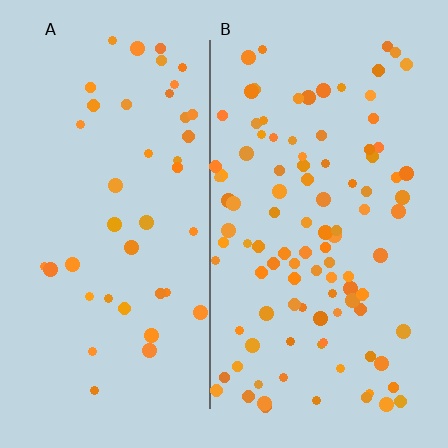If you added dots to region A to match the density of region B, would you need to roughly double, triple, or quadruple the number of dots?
Approximately double.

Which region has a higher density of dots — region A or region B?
B (the right).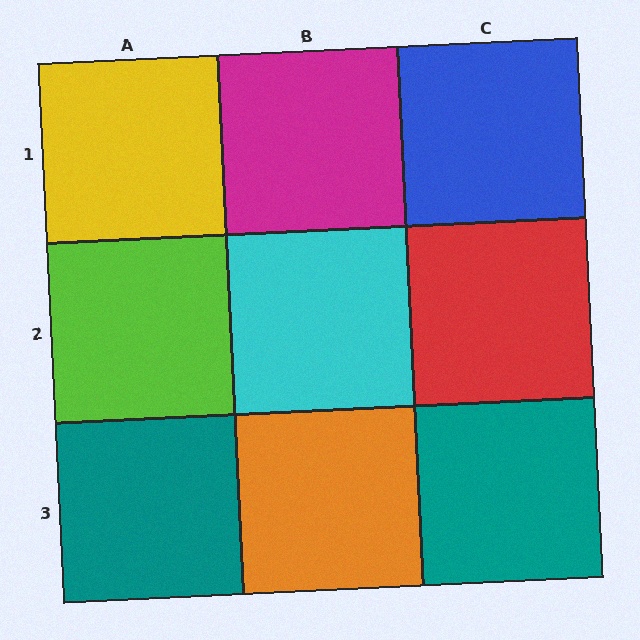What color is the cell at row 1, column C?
Blue.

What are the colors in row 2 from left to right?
Lime, cyan, red.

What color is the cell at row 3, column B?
Orange.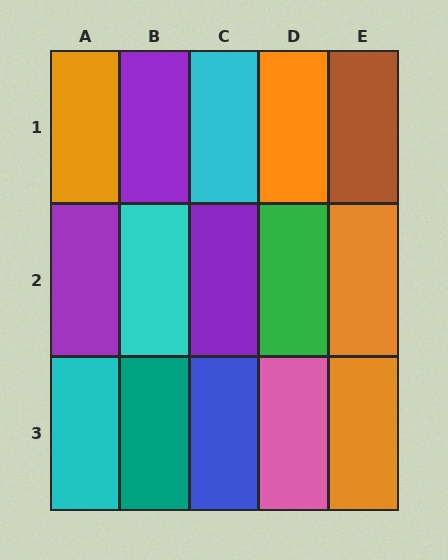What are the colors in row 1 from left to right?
Orange, purple, cyan, orange, brown.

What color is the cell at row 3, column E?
Orange.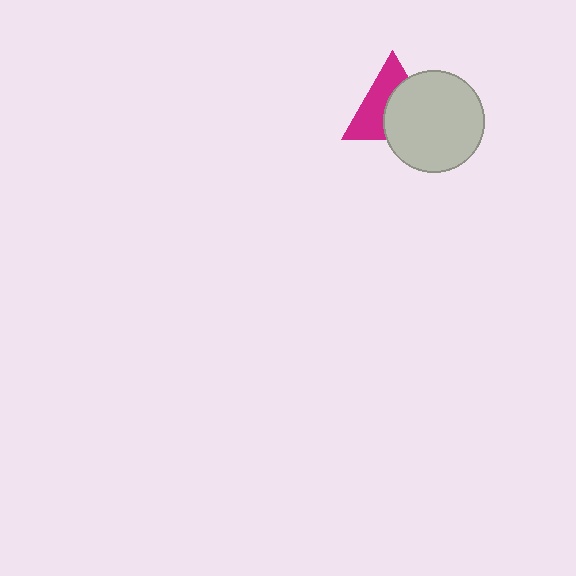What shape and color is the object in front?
The object in front is a light gray circle.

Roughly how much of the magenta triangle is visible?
About half of it is visible (roughly 49%).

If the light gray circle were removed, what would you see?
You would see the complete magenta triangle.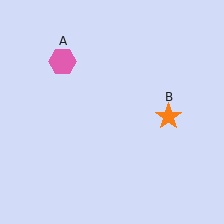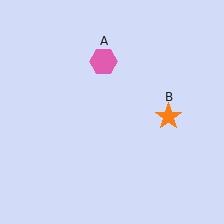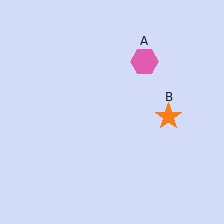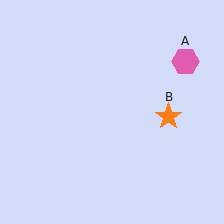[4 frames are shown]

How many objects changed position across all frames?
1 object changed position: pink hexagon (object A).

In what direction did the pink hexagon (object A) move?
The pink hexagon (object A) moved right.